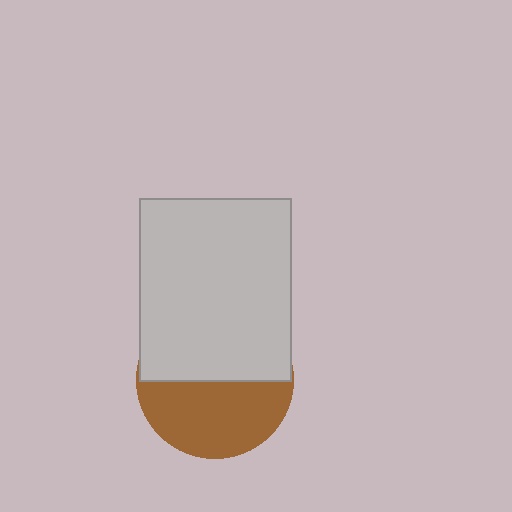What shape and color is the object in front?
The object in front is a light gray rectangle.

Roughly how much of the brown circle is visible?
About half of it is visible (roughly 49%).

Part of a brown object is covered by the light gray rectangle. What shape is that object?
It is a circle.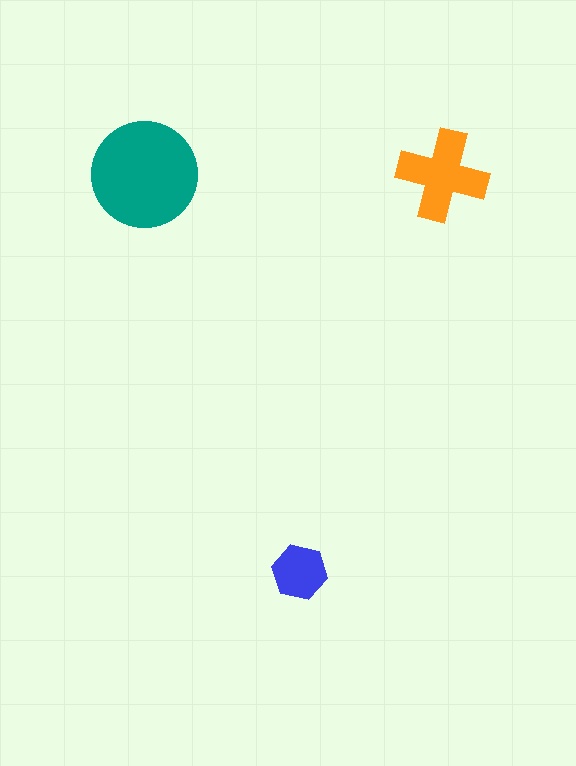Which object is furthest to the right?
The orange cross is rightmost.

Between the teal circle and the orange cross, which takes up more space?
The teal circle.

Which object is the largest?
The teal circle.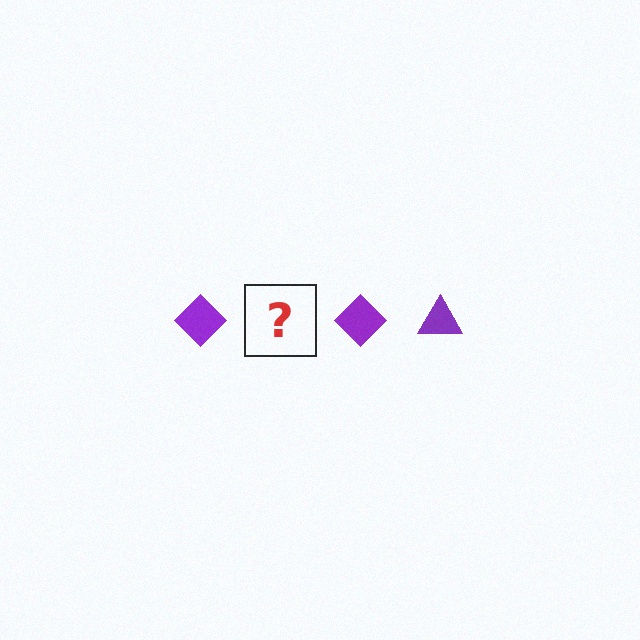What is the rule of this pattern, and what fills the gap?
The rule is that the pattern cycles through diamond, triangle shapes in purple. The gap should be filled with a purple triangle.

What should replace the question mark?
The question mark should be replaced with a purple triangle.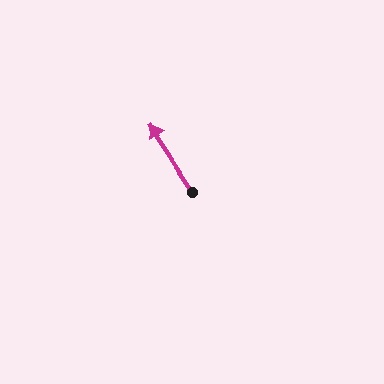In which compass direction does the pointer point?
Northwest.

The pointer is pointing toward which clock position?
Roughly 11 o'clock.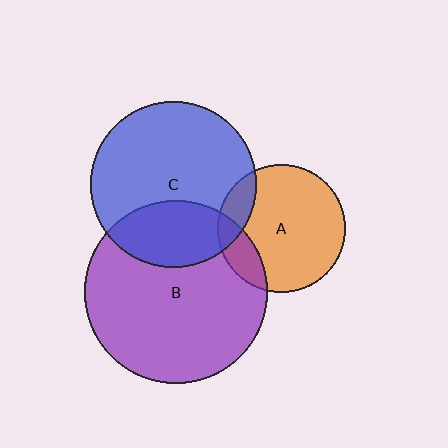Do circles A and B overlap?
Yes.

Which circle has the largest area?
Circle B (purple).